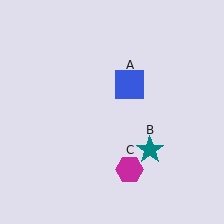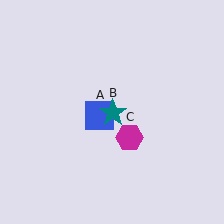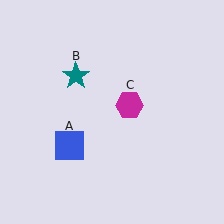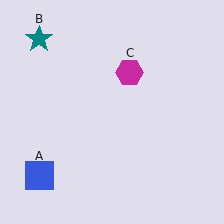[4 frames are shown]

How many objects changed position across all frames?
3 objects changed position: blue square (object A), teal star (object B), magenta hexagon (object C).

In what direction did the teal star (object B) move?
The teal star (object B) moved up and to the left.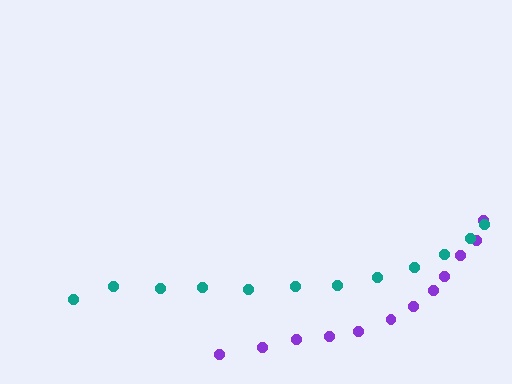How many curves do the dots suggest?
There are 2 distinct paths.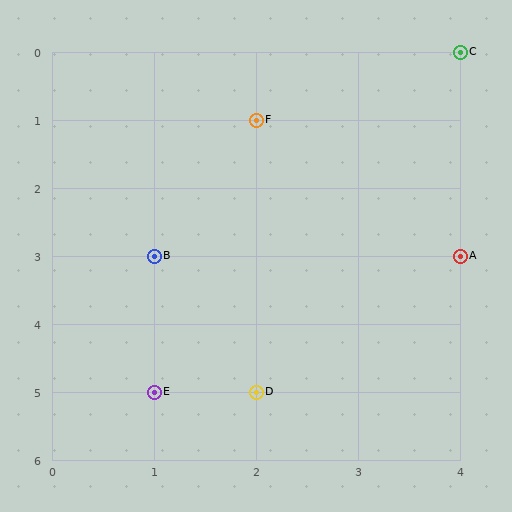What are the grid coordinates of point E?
Point E is at grid coordinates (1, 5).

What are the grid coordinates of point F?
Point F is at grid coordinates (2, 1).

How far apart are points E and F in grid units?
Points E and F are 1 column and 4 rows apart (about 4.1 grid units diagonally).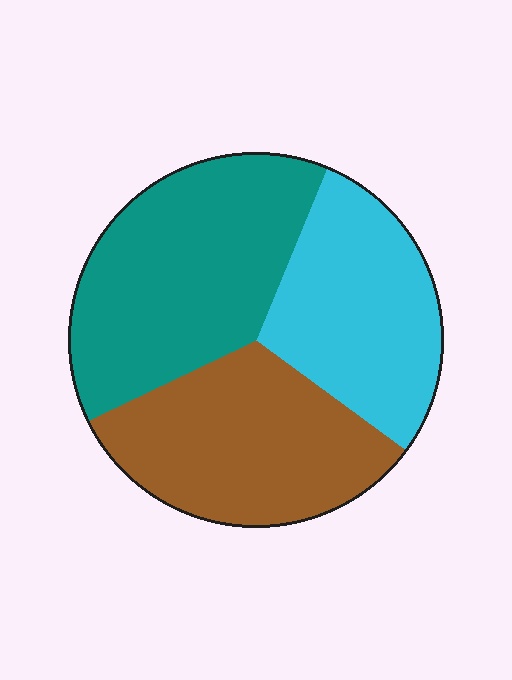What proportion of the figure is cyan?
Cyan covers 29% of the figure.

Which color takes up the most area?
Teal, at roughly 40%.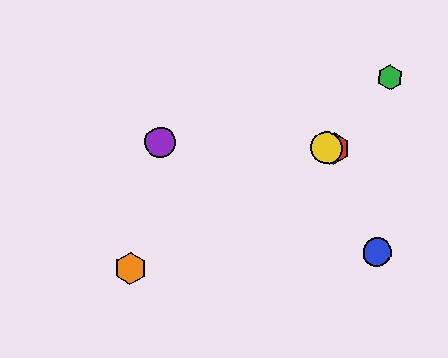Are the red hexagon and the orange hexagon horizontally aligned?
No, the red hexagon is at y≈148 and the orange hexagon is at y≈268.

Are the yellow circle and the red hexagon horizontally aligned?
Yes, both are at y≈148.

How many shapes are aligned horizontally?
3 shapes (the red hexagon, the yellow circle, the purple circle) are aligned horizontally.